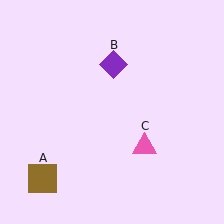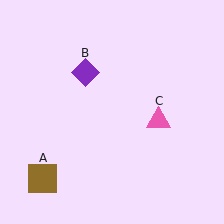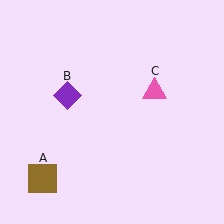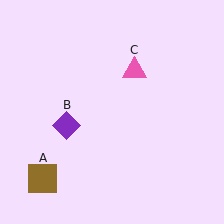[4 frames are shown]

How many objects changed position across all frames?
2 objects changed position: purple diamond (object B), pink triangle (object C).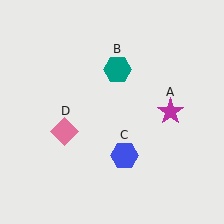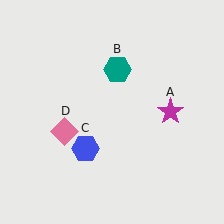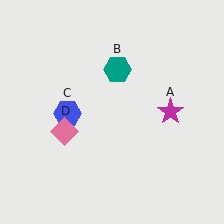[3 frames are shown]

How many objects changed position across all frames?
1 object changed position: blue hexagon (object C).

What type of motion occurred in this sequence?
The blue hexagon (object C) rotated clockwise around the center of the scene.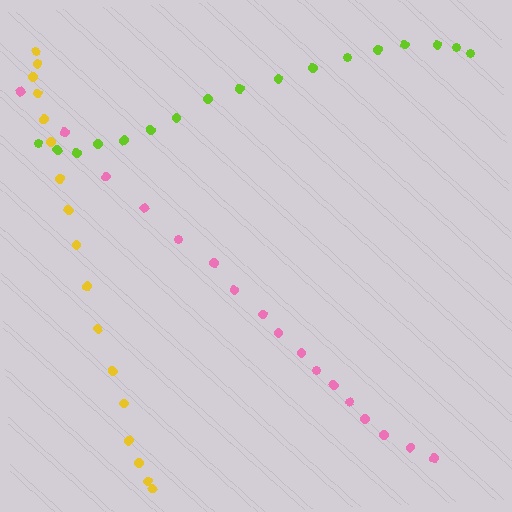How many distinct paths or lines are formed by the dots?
There are 3 distinct paths.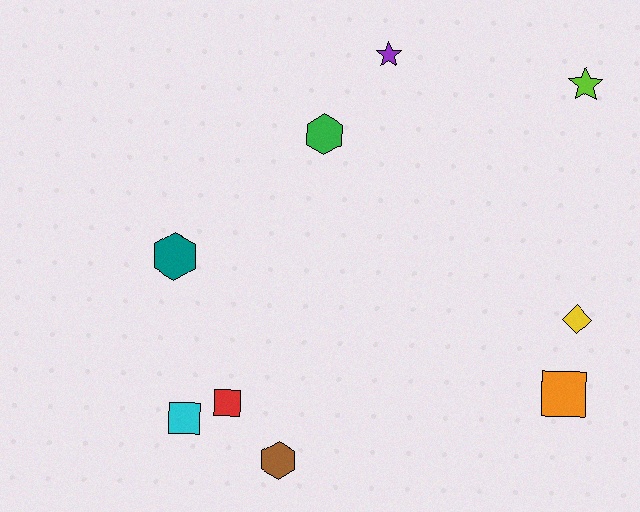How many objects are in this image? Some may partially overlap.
There are 9 objects.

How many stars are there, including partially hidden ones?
There are 2 stars.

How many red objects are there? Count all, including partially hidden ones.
There is 1 red object.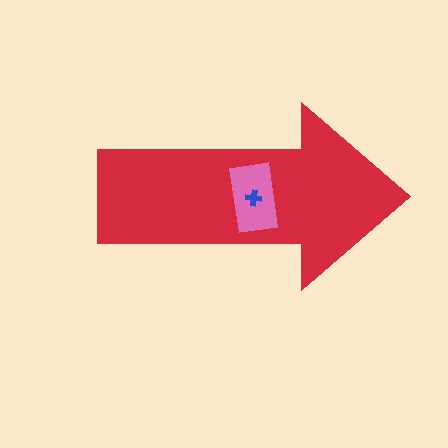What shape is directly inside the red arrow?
The pink rectangle.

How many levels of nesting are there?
3.